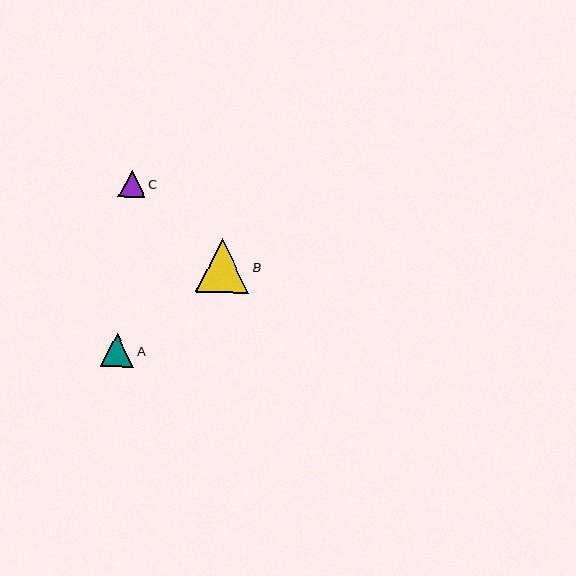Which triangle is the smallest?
Triangle C is the smallest with a size of approximately 26 pixels.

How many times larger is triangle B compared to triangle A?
Triangle B is approximately 1.6 times the size of triangle A.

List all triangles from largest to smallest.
From largest to smallest: B, A, C.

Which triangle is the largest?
Triangle B is the largest with a size of approximately 53 pixels.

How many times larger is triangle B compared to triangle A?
Triangle B is approximately 1.6 times the size of triangle A.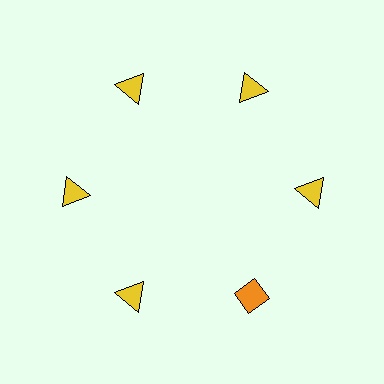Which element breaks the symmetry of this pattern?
The orange diamond at roughly the 5 o'clock position breaks the symmetry. All other shapes are yellow triangles.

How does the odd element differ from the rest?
It differs in both color (orange instead of yellow) and shape (diamond instead of triangle).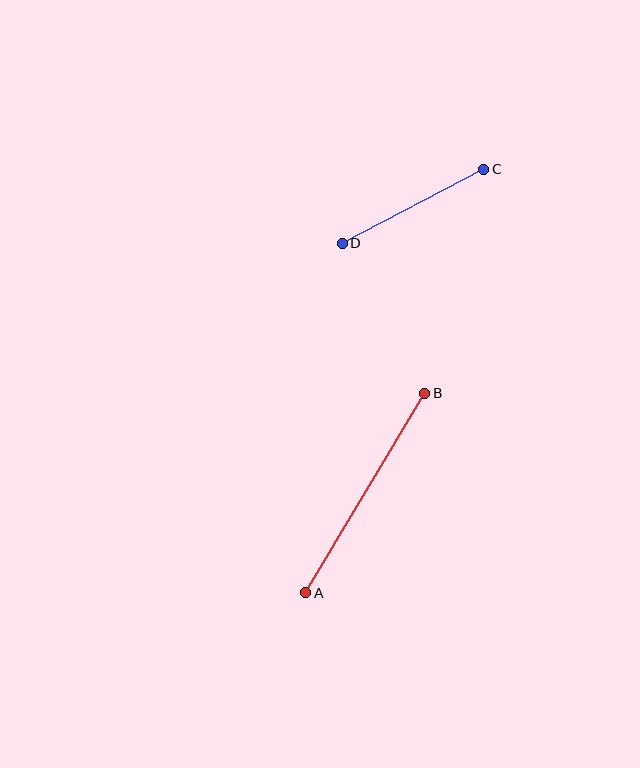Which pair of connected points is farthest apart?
Points A and B are farthest apart.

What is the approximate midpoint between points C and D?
The midpoint is at approximately (413, 206) pixels.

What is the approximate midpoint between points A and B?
The midpoint is at approximately (365, 493) pixels.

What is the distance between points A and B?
The distance is approximately 233 pixels.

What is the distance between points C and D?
The distance is approximately 160 pixels.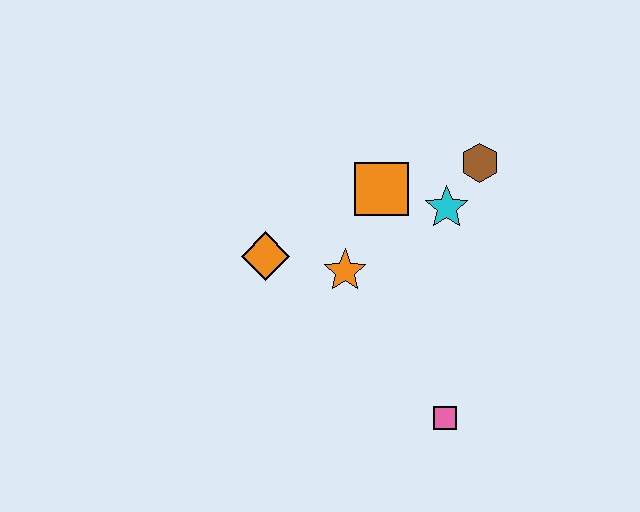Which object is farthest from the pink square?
The brown hexagon is farthest from the pink square.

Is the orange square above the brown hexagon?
No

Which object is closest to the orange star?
The orange diamond is closest to the orange star.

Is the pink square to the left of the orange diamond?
No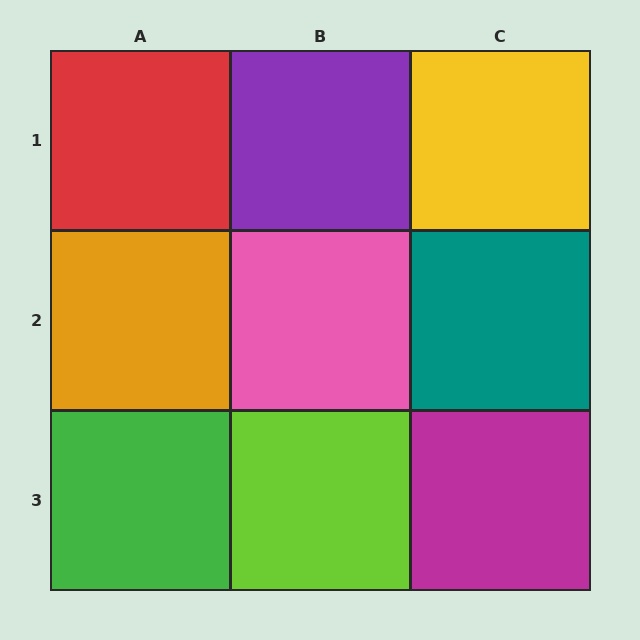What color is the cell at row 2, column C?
Teal.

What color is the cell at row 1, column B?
Purple.